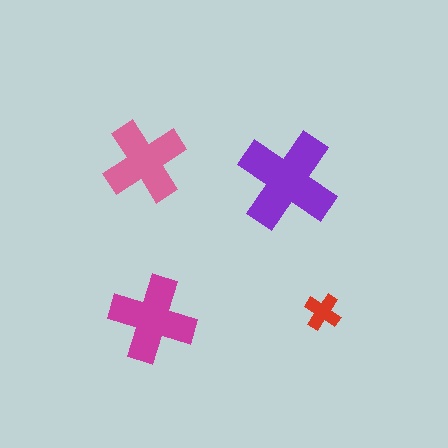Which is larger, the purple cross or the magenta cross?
The purple one.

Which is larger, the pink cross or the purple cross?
The purple one.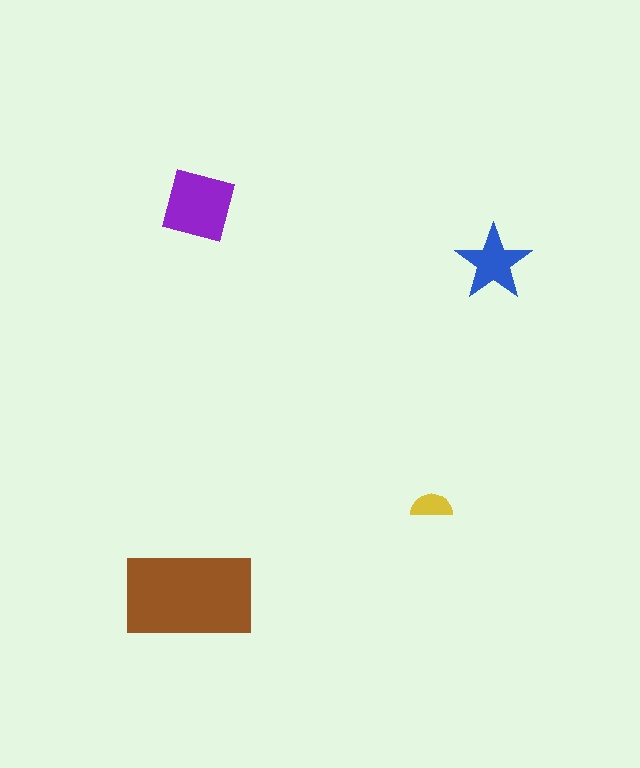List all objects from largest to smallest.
The brown rectangle, the purple square, the blue star, the yellow semicircle.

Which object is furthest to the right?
The blue star is rightmost.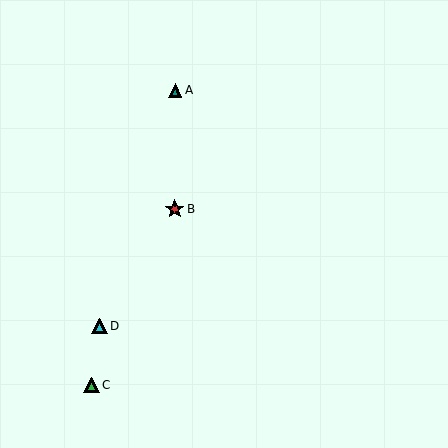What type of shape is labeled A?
Shape A is a teal triangle.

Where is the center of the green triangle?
The center of the green triangle is at (91, 385).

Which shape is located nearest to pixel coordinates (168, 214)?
The red star (labeled B) at (175, 209) is nearest to that location.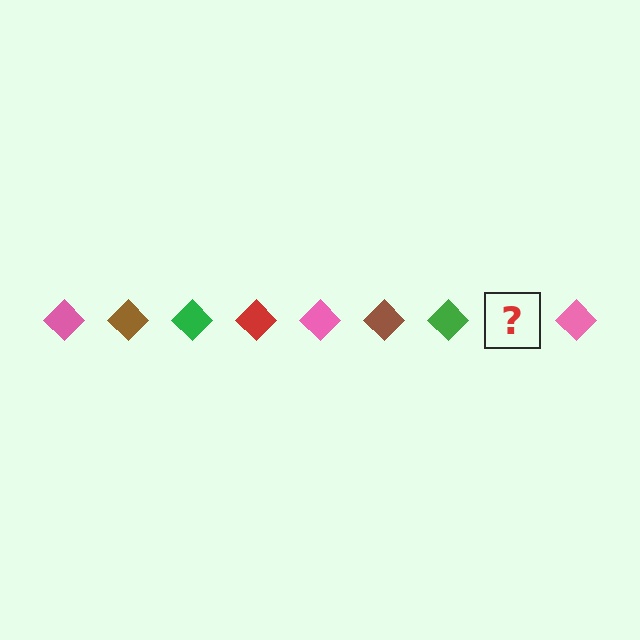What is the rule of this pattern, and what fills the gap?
The rule is that the pattern cycles through pink, brown, green, red diamonds. The gap should be filled with a red diamond.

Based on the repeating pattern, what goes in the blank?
The blank should be a red diamond.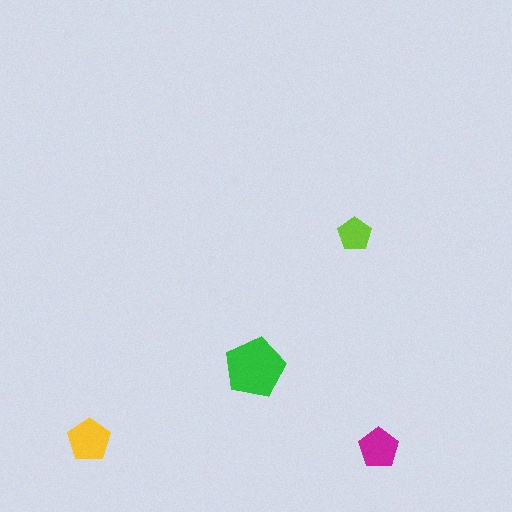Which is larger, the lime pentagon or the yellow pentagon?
The yellow one.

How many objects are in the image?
There are 4 objects in the image.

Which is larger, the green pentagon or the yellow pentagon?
The green one.